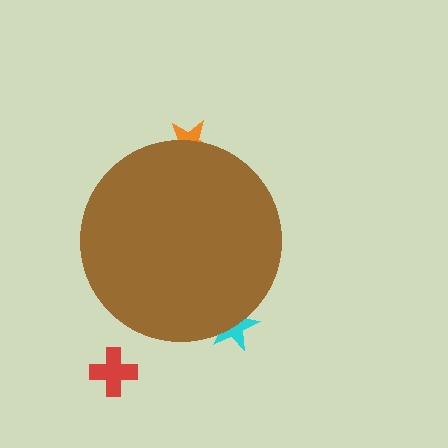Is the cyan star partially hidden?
Yes, the cyan star is partially hidden behind the brown circle.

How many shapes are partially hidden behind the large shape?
2 shapes are partially hidden.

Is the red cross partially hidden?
No, the red cross is fully visible.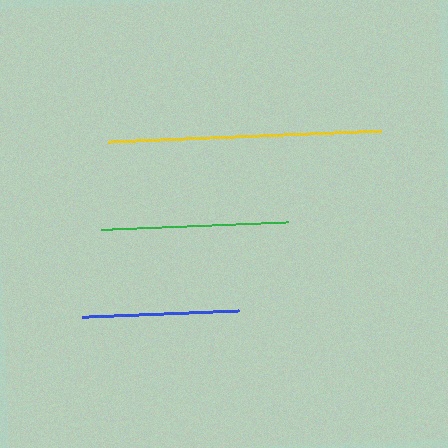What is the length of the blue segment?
The blue segment is approximately 157 pixels long.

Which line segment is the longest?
The yellow line is the longest at approximately 274 pixels.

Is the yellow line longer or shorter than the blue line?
The yellow line is longer than the blue line.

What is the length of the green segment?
The green segment is approximately 188 pixels long.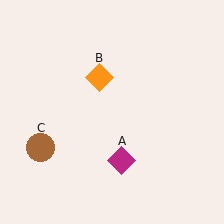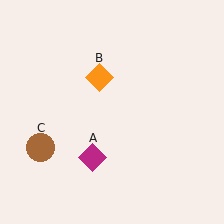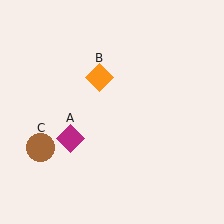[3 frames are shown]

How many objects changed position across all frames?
1 object changed position: magenta diamond (object A).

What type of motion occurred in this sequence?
The magenta diamond (object A) rotated clockwise around the center of the scene.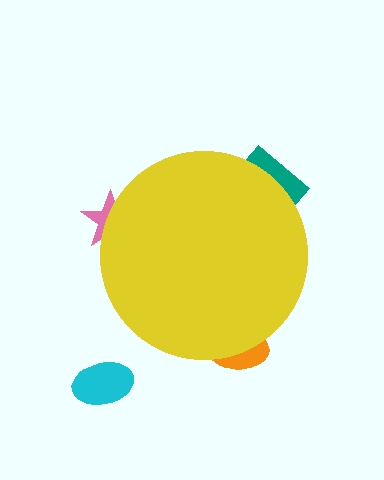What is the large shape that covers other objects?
A yellow circle.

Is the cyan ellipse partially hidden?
No, the cyan ellipse is fully visible.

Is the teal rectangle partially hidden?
Yes, the teal rectangle is partially hidden behind the yellow circle.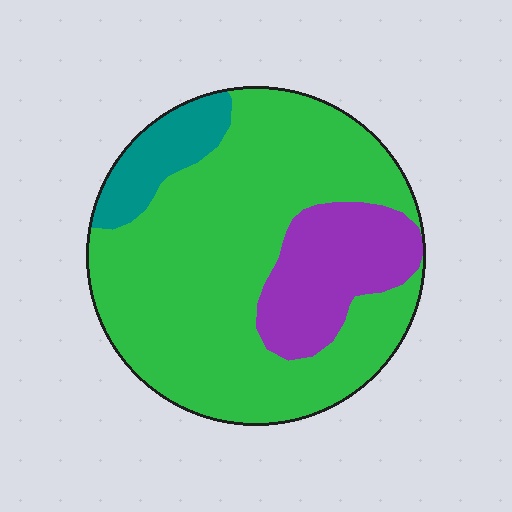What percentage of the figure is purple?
Purple takes up between a sixth and a third of the figure.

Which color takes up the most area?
Green, at roughly 70%.